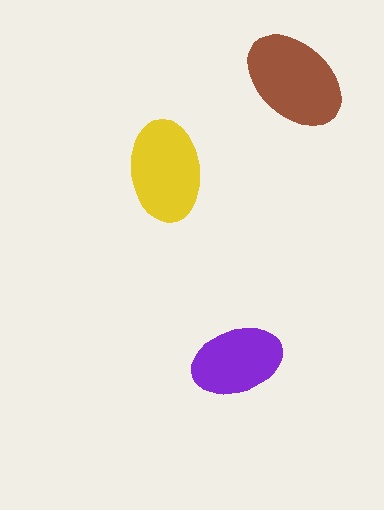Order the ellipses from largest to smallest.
the brown one, the yellow one, the purple one.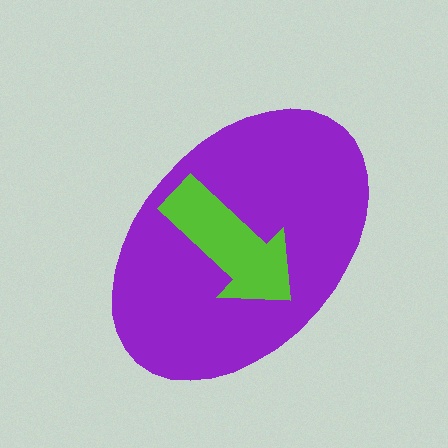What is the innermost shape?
The lime arrow.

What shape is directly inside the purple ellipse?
The lime arrow.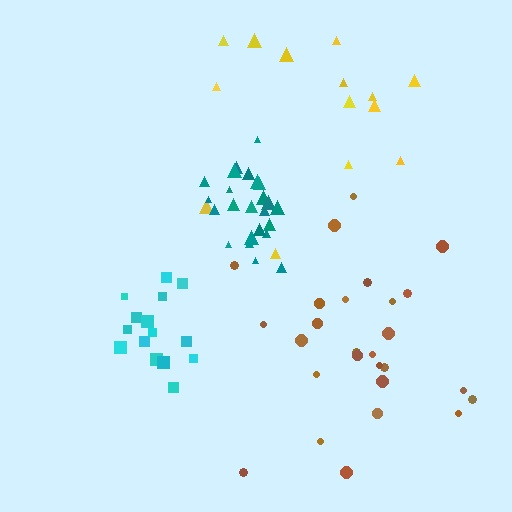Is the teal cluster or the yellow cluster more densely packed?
Teal.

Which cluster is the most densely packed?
Teal.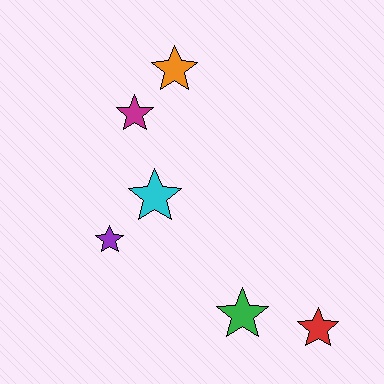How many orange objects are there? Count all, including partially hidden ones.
There is 1 orange object.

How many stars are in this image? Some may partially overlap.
There are 6 stars.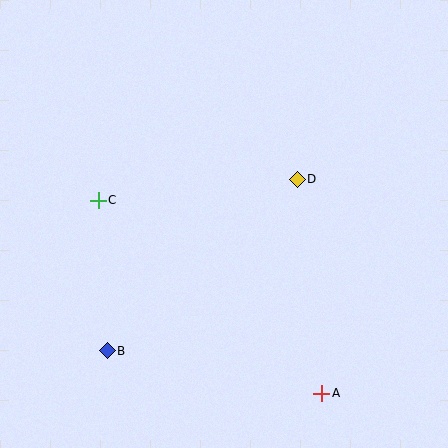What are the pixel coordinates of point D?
Point D is at (297, 179).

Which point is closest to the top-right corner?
Point D is closest to the top-right corner.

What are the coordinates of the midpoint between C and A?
The midpoint between C and A is at (210, 297).